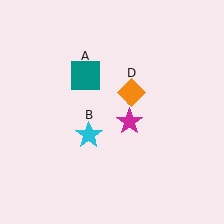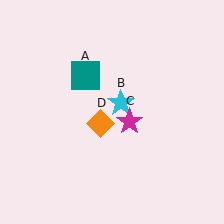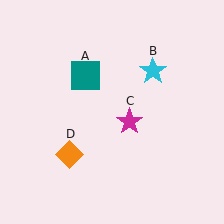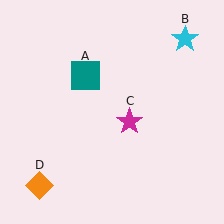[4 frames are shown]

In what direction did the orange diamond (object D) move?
The orange diamond (object D) moved down and to the left.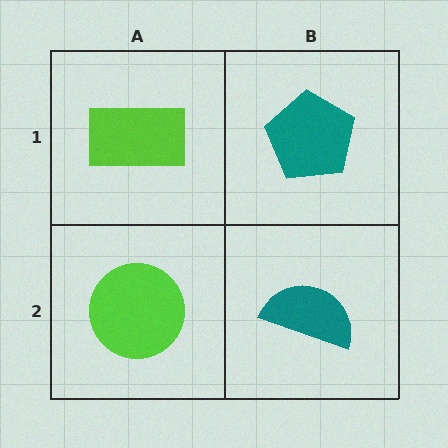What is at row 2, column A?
A lime circle.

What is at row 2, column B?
A teal semicircle.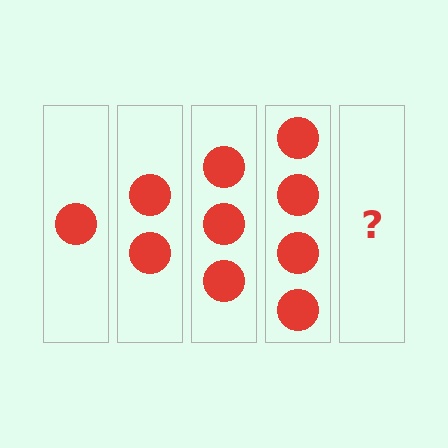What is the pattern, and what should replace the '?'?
The pattern is that each step adds one more circle. The '?' should be 5 circles.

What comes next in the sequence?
The next element should be 5 circles.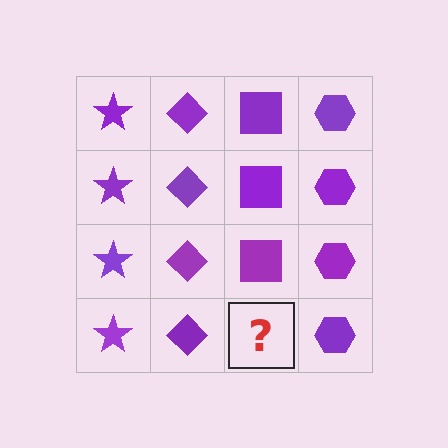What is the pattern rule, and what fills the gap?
The rule is that each column has a consistent shape. The gap should be filled with a purple square.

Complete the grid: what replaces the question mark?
The question mark should be replaced with a purple square.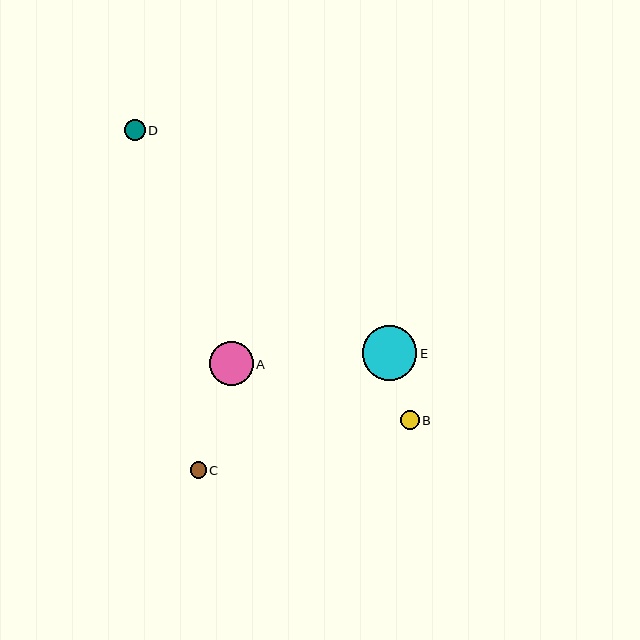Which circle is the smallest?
Circle C is the smallest with a size of approximately 16 pixels.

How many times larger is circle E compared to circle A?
Circle E is approximately 1.2 times the size of circle A.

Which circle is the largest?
Circle E is the largest with a size of approximately 55 pixels.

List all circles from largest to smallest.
From largest to smallest: E, A, D, B, C.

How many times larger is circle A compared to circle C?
Circle A is approximately 2.8 times the size of circle C.